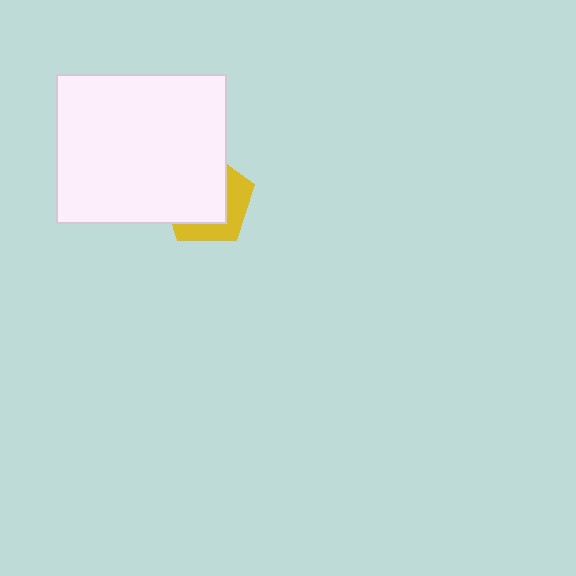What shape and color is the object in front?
The object in front is a white rectangle.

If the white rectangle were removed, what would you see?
You would see the complete yellow pentagon.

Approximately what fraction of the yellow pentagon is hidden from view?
Roughly 63% of the yellow pentagon is hidden behind the white rectangle.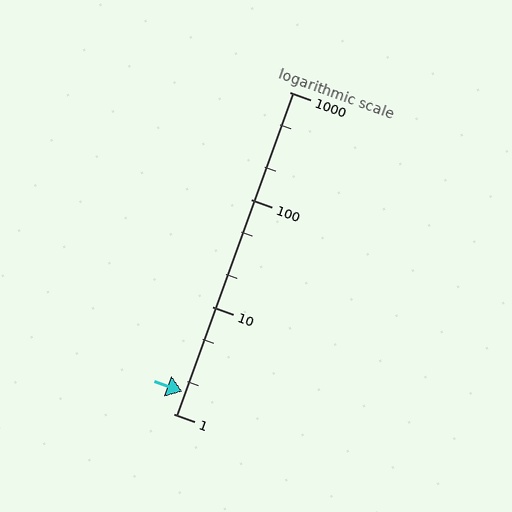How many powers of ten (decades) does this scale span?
The scale spans 3 decades, from 1 to 1000.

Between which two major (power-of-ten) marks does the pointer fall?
The pointer is between 1 and 10.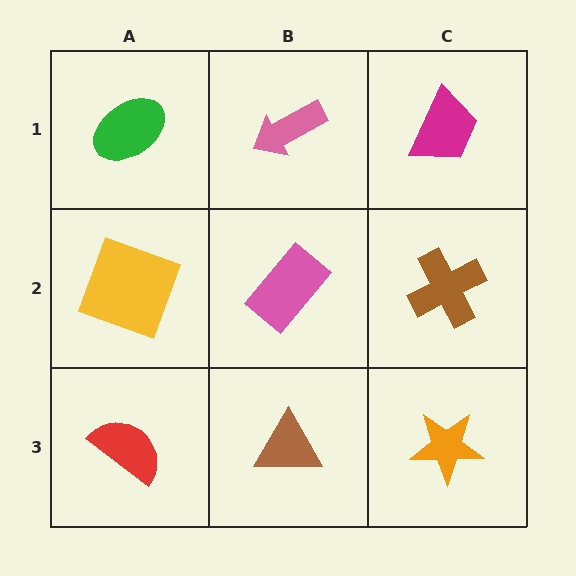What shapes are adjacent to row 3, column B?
A pink rectangle (row 2, column B), a red semicircle (row 3, column A), an orange star (row 3, column C).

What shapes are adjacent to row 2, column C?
A magenta trapezoid (row 1, column C), an orange star (row 3, column C), a pink rectangle (row 2, column B).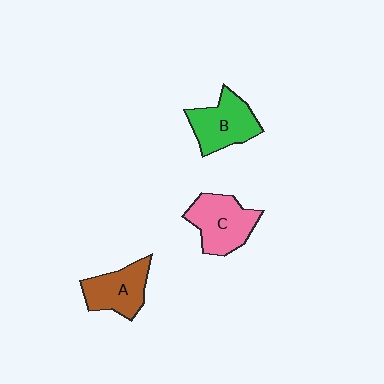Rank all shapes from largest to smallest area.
From largest to smallest: C (pink), B (green), A (brown).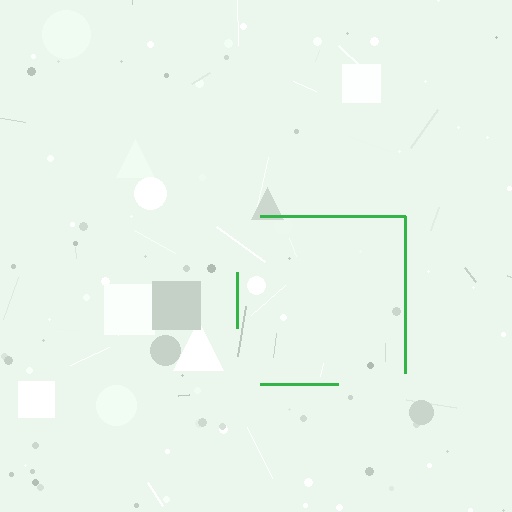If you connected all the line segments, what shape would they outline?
They would outline a square.